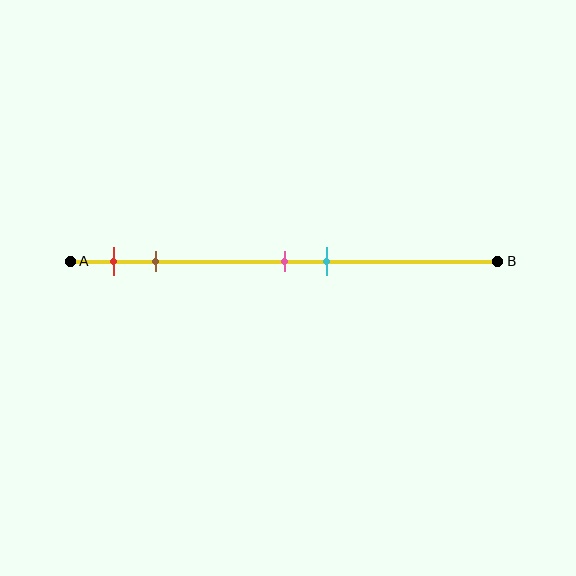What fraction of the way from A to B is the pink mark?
The pink mark is approximately 50% (0.5) of the way from A to B.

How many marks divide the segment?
There are 4 marks dividing the segment.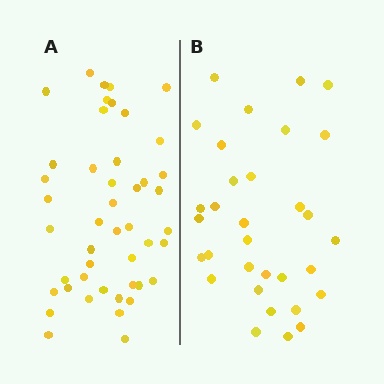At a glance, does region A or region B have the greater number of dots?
Region A (the left region) has more dots.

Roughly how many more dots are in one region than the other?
Region A has approximately 15 more dots than region B.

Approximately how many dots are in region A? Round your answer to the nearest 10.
About 50 dots. (The exact count is 46, which rounds to 50.)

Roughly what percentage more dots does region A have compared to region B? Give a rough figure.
About 45% more.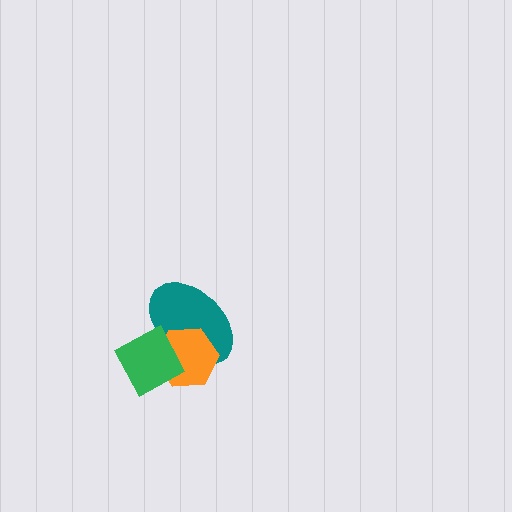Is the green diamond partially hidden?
No, no other shape covers it.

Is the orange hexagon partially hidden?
Yes, it is partially covered by another shape.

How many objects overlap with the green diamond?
2 objects overlap with the green diamond.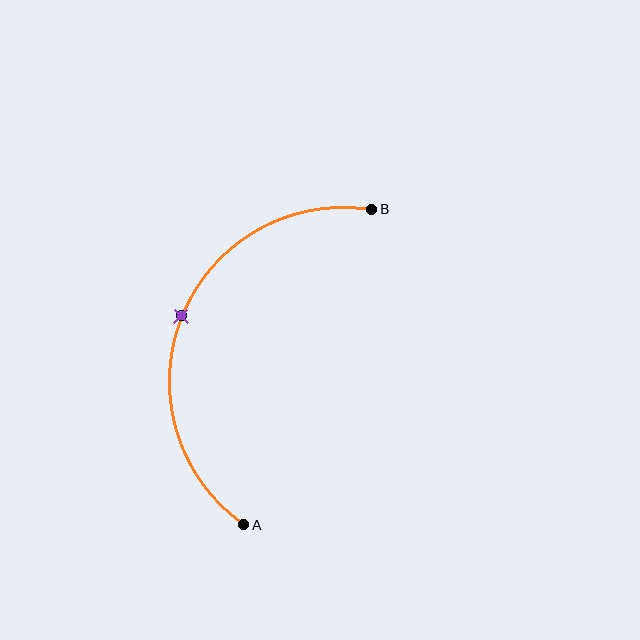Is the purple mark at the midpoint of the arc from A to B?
Yes. The purple mark lies on the arc at equal arc-length from both A and B — it is the arc midpoint.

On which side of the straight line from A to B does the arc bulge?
The arc bulges to the left of the straight line connecting A and B.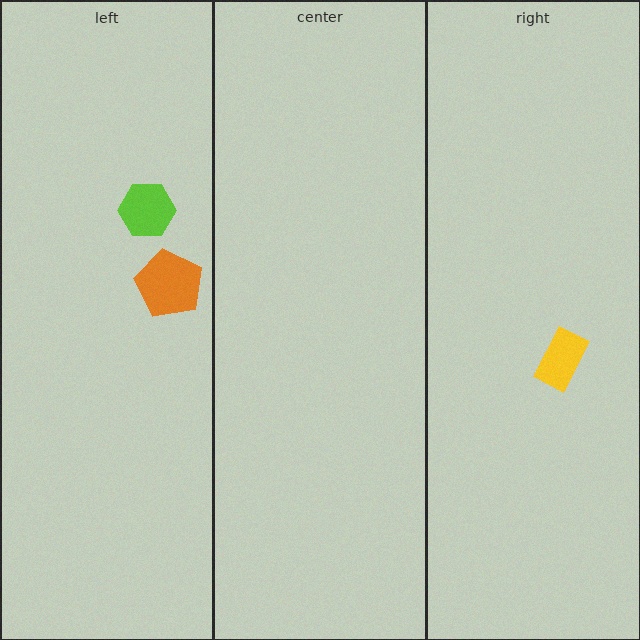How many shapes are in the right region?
1.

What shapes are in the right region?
The yellow rectangle.